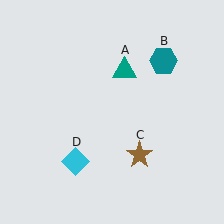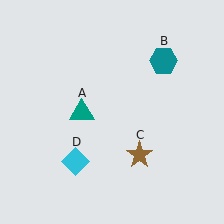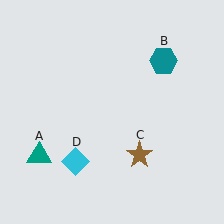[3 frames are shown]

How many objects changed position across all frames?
1 object changed position: teal triangle (object A).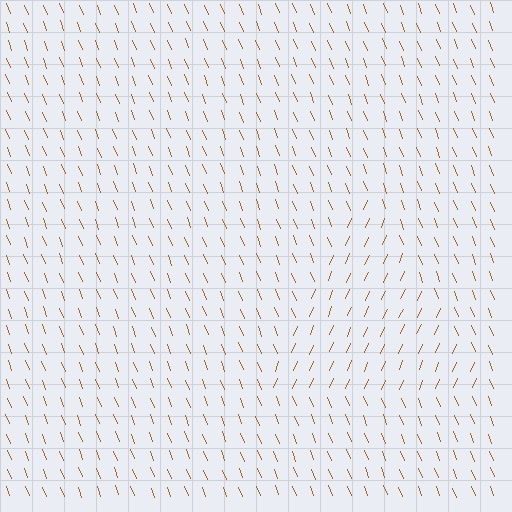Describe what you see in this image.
The image is filled with small brown line segments. A triangle region in the image has lines oriented differently from the surrounding lines, creating a visible texture boundary.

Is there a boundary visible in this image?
Yes, there is a texture boundary formed by a change in line orientation.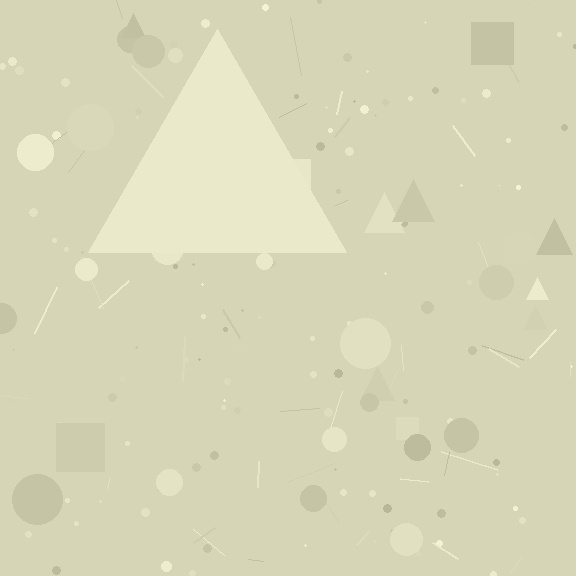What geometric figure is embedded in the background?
A triangle is embedded in the background.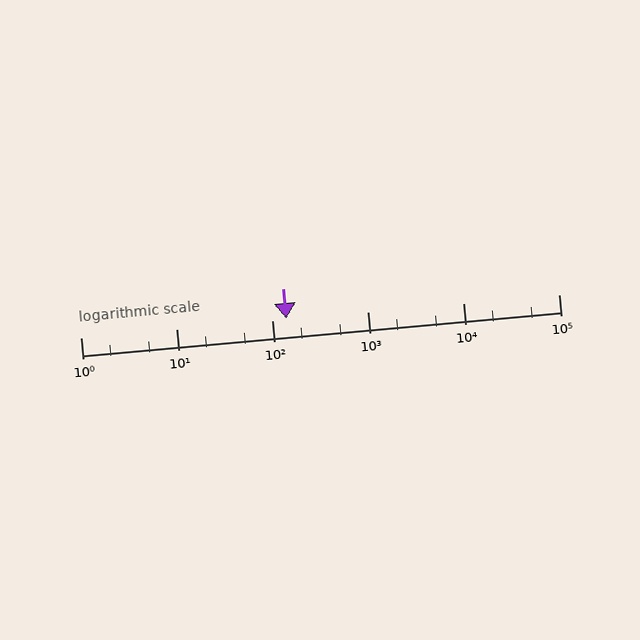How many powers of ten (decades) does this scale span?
The scale spans 5 decades, from 1 to 100000.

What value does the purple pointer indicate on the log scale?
The pointer indicates approximately 140.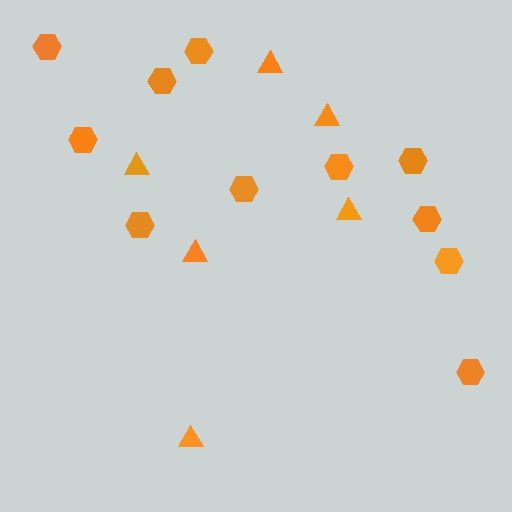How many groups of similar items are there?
There are 2 groups: one group of hexagons (11) and one group of triangles (6).